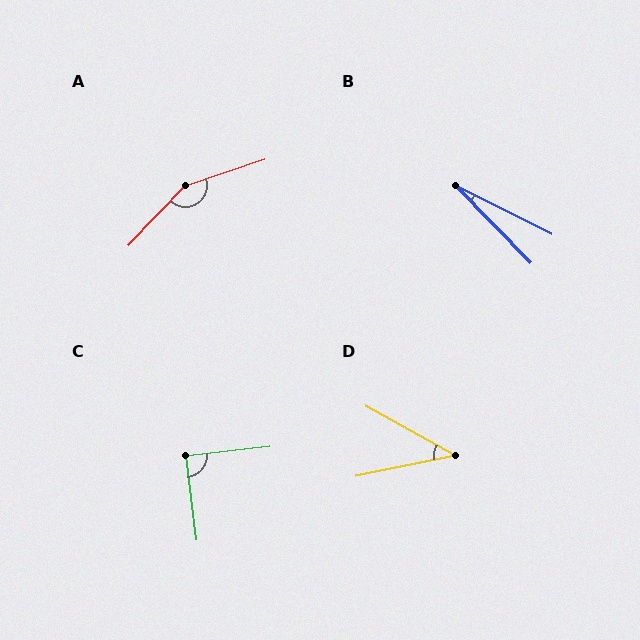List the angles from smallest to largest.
B (19°), D (41°), C (89°), A (152°).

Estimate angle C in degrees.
Approximately 89 degrees.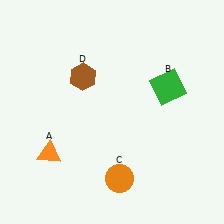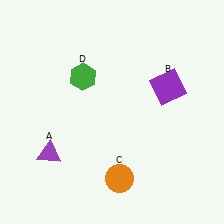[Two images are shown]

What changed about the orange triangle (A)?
In Image 1, A is orange. In Image 2, it changed to purple.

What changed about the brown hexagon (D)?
In Image 1, D is brown. In Image 2, it changed to green.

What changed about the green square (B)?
In Image 1, B is green. In Image 2, it changed to purple.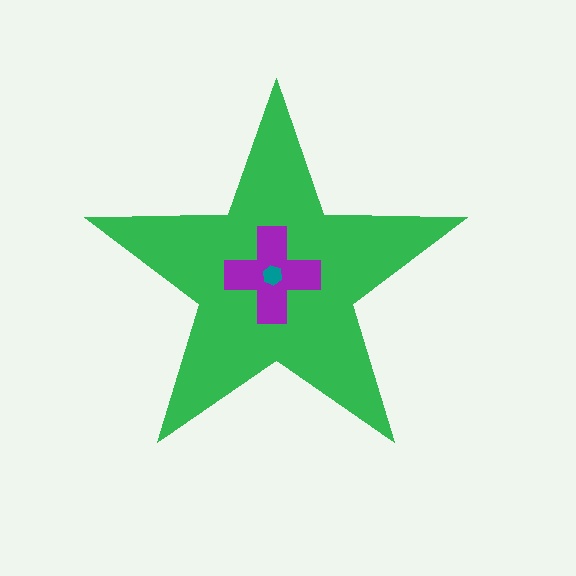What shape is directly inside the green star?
The purple cross.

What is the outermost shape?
The green star.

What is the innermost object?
The teal hexagon.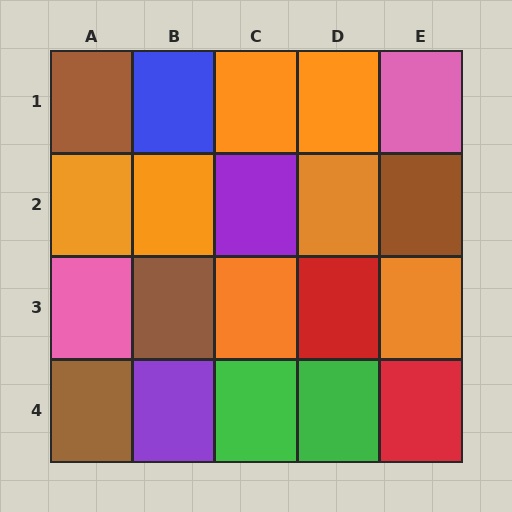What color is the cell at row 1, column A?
Brown.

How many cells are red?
2 cells are red.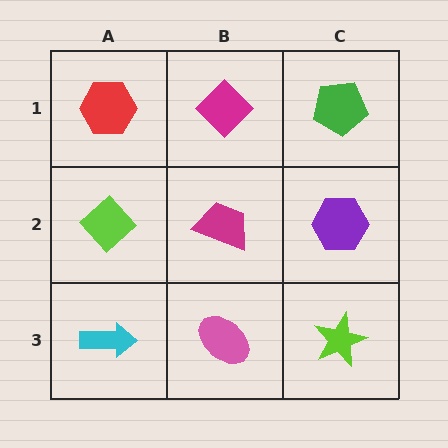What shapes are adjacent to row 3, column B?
A magenta trapezoid (row 2, column B), a cyan arrow (row 3, column A), a lime star (row 3, column C).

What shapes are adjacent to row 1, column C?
A purple hexagon (row 2, column C), a magenta diamond (row 1, column B).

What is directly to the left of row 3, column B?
A cyan arrow.